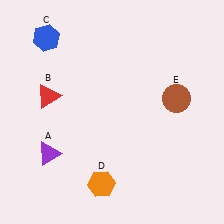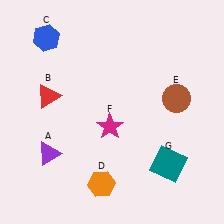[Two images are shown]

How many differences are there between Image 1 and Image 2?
There are 2 differences between the two images.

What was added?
A magenta star (F), a teal square (G) were added in Image 2.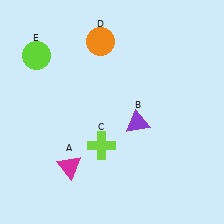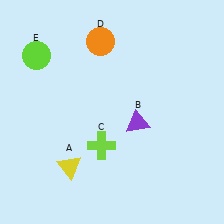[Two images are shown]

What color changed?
The triangle (A) changed from magenta in Image 1 to yellow in Image 2.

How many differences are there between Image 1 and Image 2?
There is 1 difference between the two images.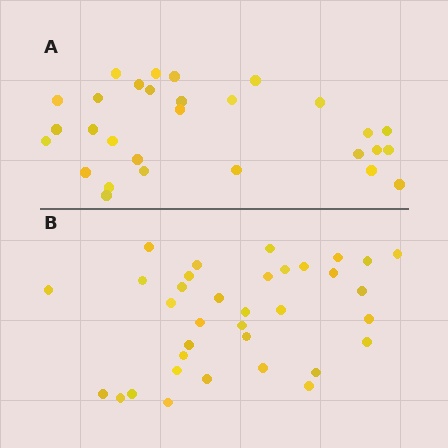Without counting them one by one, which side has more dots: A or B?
Region B (the bottom region) has more dots.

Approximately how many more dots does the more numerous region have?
Region B has about 6 more dots than region A.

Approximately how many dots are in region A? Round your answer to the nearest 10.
About 30 dots. (The exact count is 29, which rounds to 30.)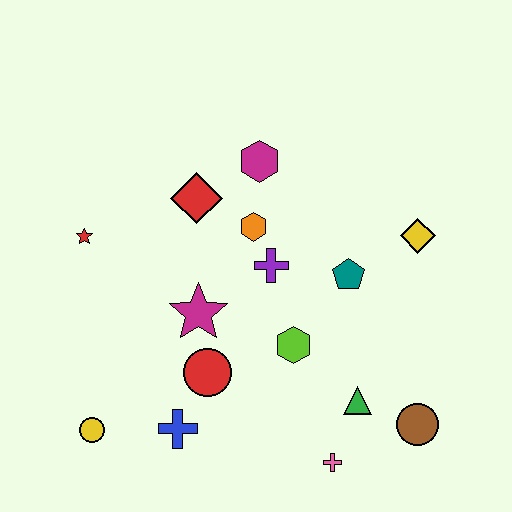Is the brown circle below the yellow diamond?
Yes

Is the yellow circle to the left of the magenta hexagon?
Yes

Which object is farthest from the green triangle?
The red star is farthest from the green triangle.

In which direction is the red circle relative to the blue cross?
The red circle is above the blue cross.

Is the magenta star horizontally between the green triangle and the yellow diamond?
No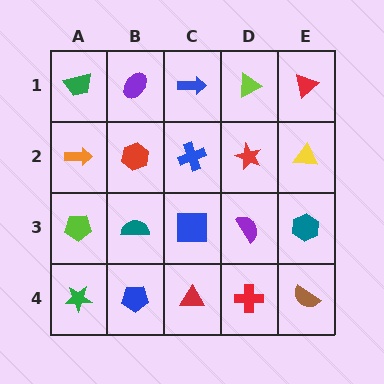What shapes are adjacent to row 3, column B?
A red hexagon (row 2, column B), a blue pentagon (row 4, column B), a lime pentagon (row 3, column A), a blue square (row 3, column C).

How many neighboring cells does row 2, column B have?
4.